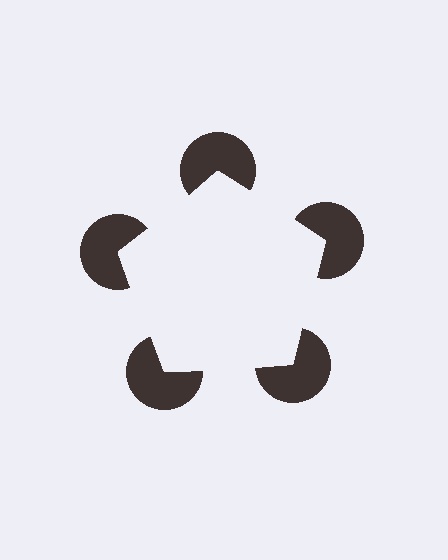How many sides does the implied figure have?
5 sides.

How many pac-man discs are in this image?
There are 5 — one at each vertex of the illusory pentagon.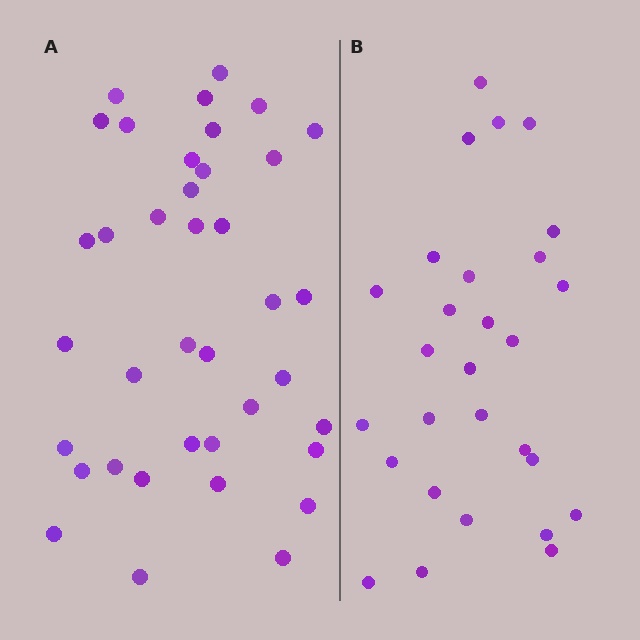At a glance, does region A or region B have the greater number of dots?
Region A (the left region) has more dots.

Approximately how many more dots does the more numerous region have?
Region A has roughly 10 or so more dots than region B.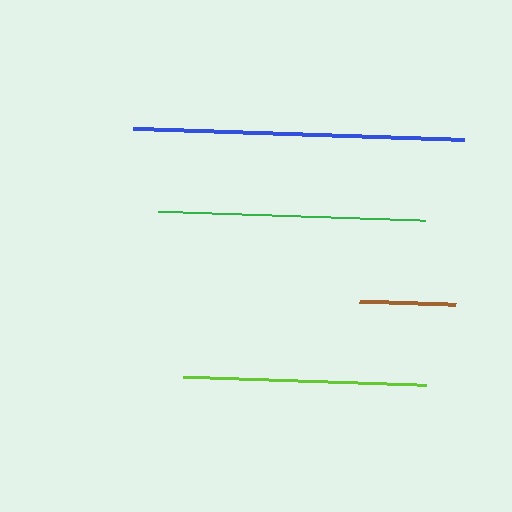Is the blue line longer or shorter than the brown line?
The blue line is longer than the brown line.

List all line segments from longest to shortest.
From longest to shortest: blue, green, lime, brown.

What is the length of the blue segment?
The blue segment is approximately 331 pixels long.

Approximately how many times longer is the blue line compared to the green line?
The blue line is approximately 1.2 times the length of the green line.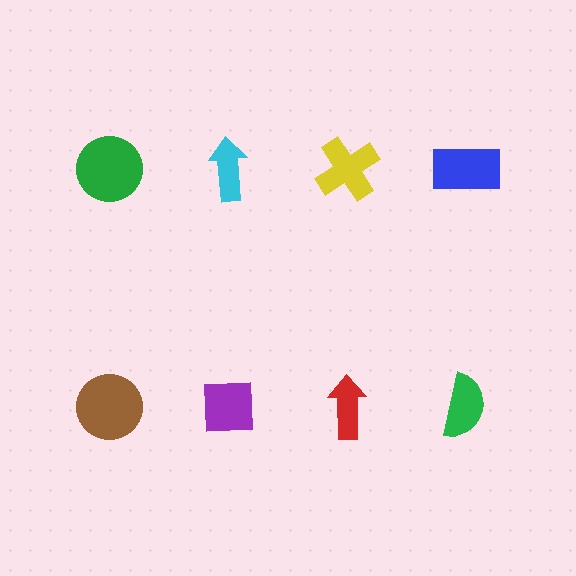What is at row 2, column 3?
A red arrow.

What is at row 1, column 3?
A yellow cross.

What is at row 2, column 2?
A purple square.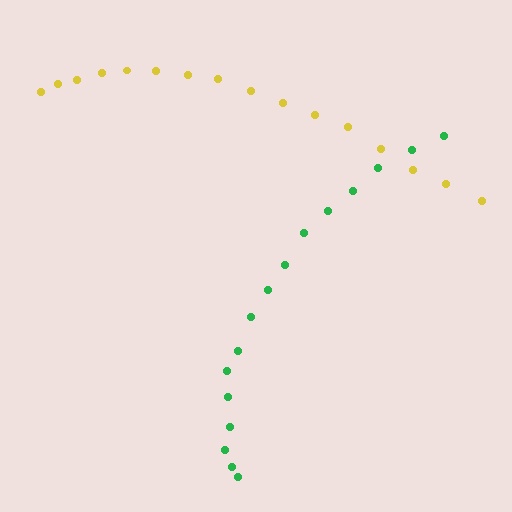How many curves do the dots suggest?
There are 2 distinct paths.